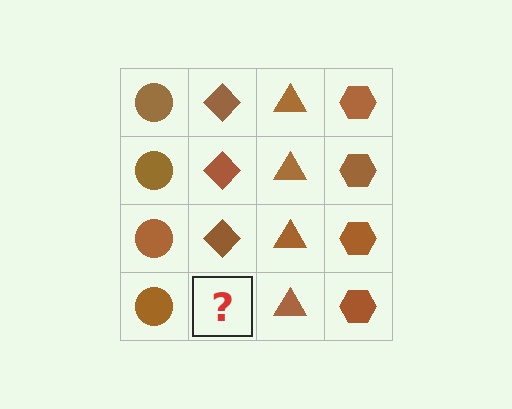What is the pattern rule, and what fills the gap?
The rule is that each column has a consistent shape. The gap should be filled with a brown diamond.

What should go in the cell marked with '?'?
The missing cell should contain a brown diamond.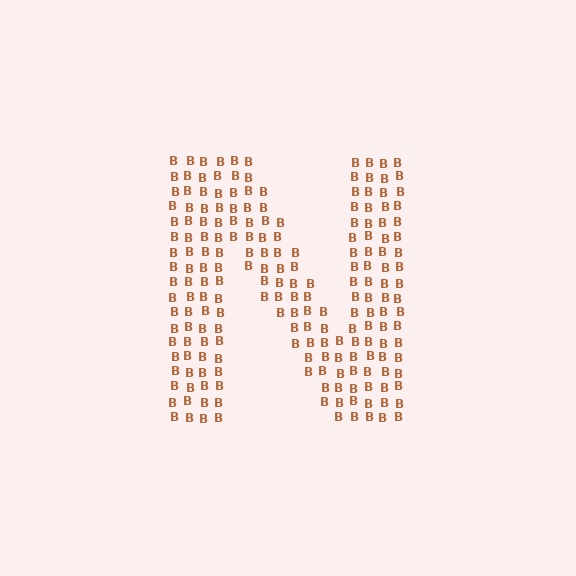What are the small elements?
The small elements are letter B's.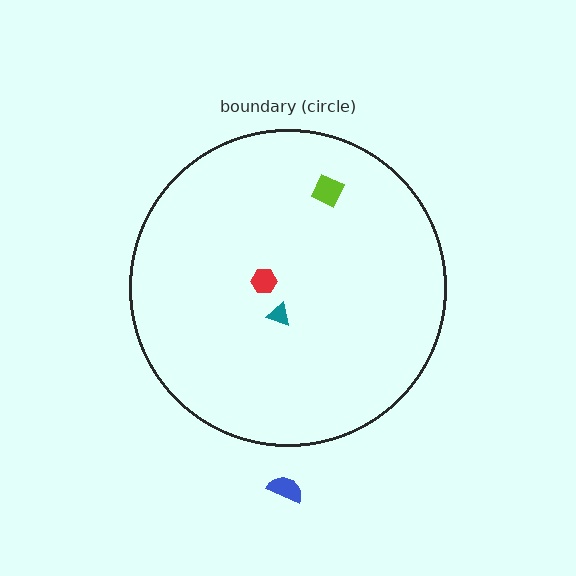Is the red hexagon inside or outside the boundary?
Inside.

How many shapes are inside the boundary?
3 inside, 1 outside.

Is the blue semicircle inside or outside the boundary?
Outside.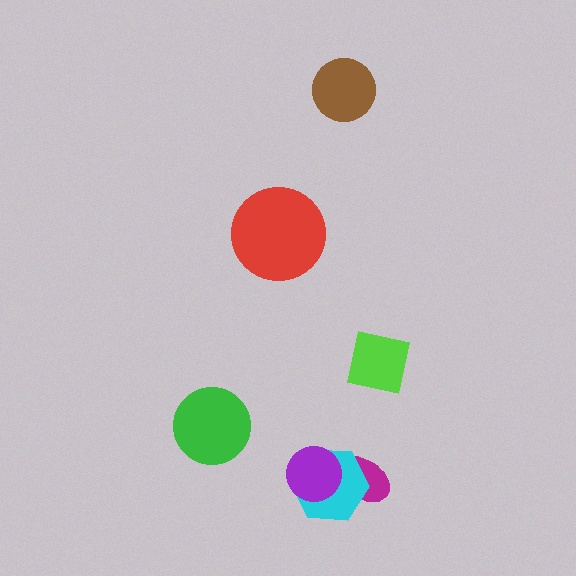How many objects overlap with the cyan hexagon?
2 objects overlap with the cyan hexagon.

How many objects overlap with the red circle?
0 objects overlap with the red circle.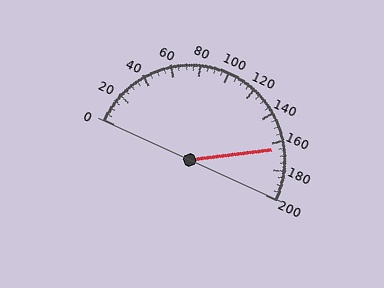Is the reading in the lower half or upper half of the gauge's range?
The reading is in the upper half of the range (0 to 200).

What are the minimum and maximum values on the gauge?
The gauge ranges from 0 to 200.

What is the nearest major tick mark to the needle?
The nearest major tick mark is 160.